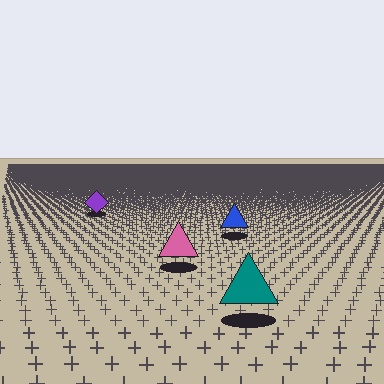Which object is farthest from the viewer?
The purple diamond is farthest from the viewer. It appears smaller and the ground texture around it is denser.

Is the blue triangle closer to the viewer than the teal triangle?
No. The teal triangle is closer — you can tell from the texture gradient: the ground texture is coarser near it.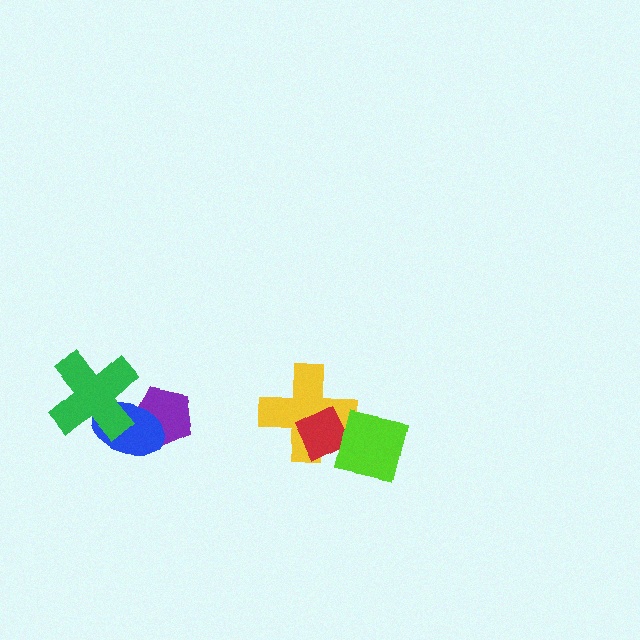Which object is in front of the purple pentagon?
The blue ellipse is in front of the purple pentagon.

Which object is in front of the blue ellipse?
The green cross is in front of the blue ellipse.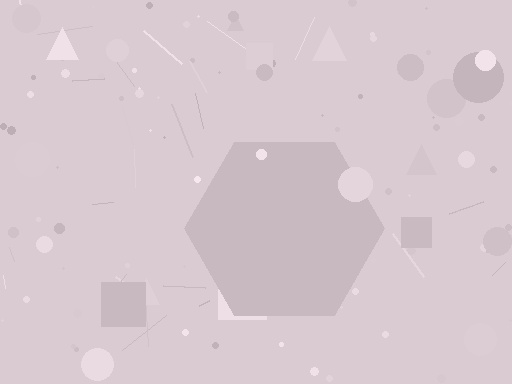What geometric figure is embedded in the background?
A hexagon is embedded in the background.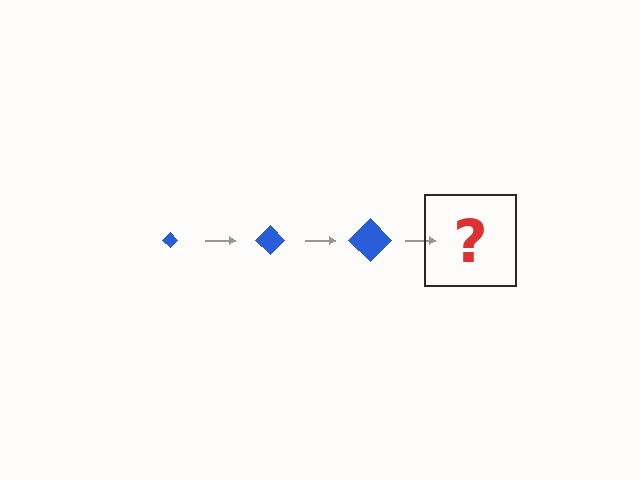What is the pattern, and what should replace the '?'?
The pattern is that the diamond gets progressively larger each step. The '?' should be a blue diamond, larger than the previous one.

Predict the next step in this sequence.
The next step is a blue diamond, larger than the previous one.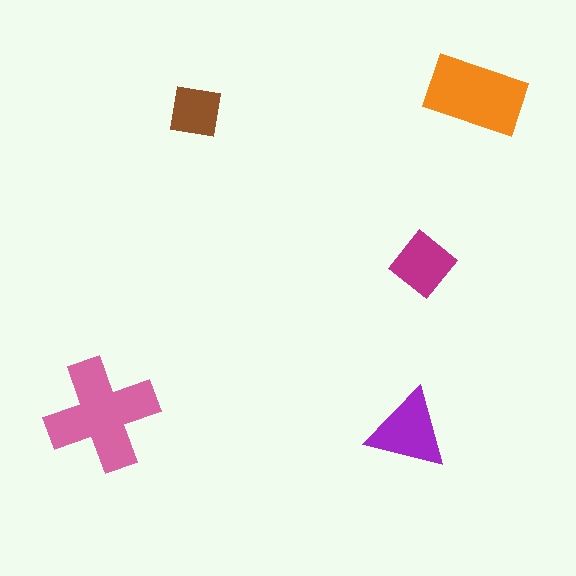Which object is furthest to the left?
The pink cross is leftmost.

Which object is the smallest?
The brown square.